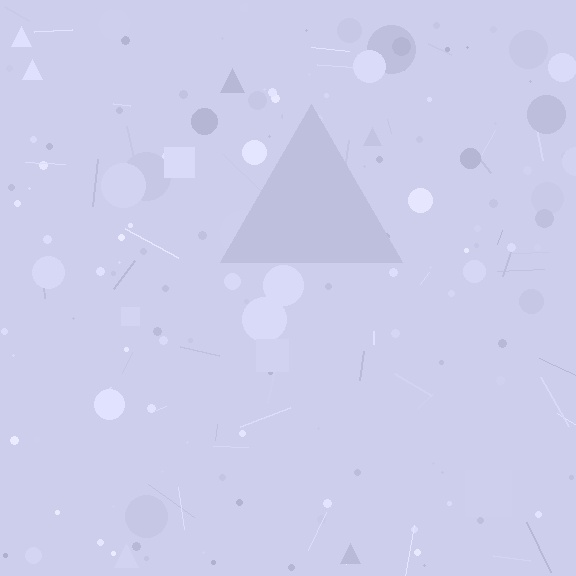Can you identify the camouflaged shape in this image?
The camouflaged shape is a triangle.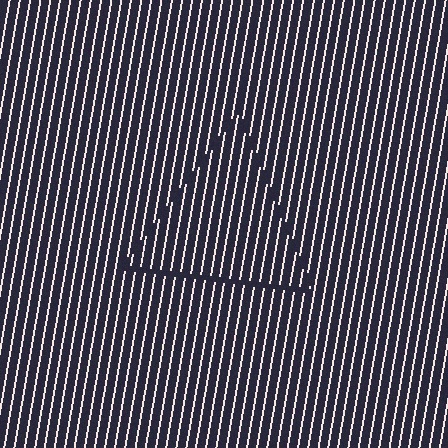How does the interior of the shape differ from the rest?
The interior of the shape contains the same grating, shifted by half a period — the contour is defined by the phase discontinuity where line-ends from the inner and outer gratings abut.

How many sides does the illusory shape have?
3 sides — the line-ends trace a triangle.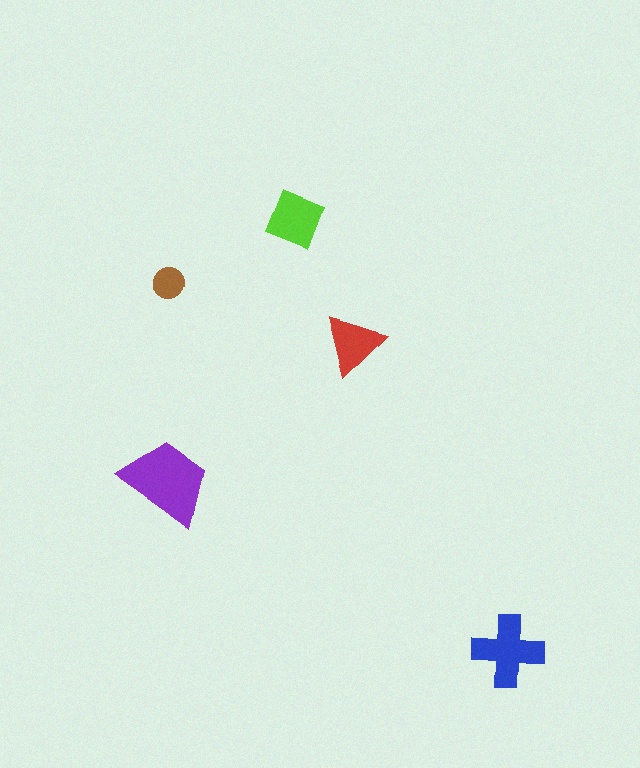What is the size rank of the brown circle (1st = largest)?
5th.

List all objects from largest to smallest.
The purple trapezoid, the blue cross, the lime diamond, the red triangle, the brown circle.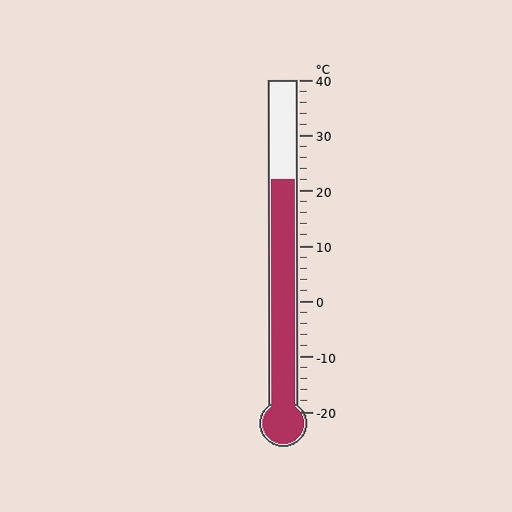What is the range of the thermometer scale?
The thermometer scale ranges from -20°C to 40°C.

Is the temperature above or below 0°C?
The temperature is above 0°C.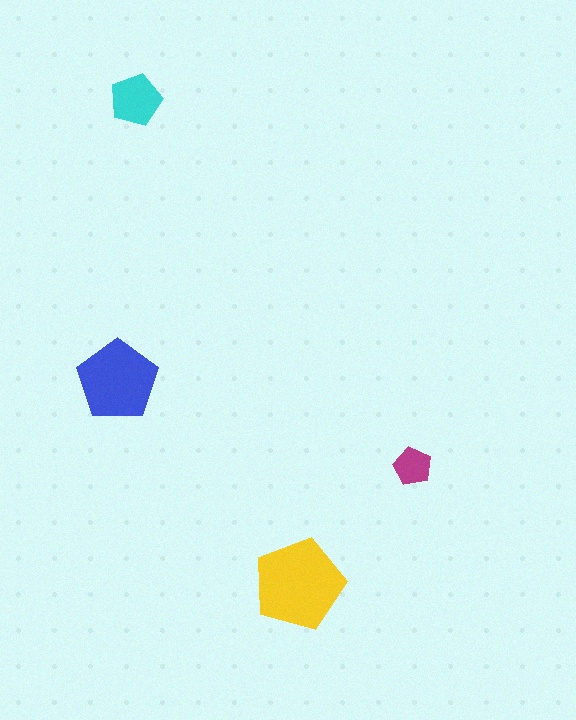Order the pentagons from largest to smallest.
the yellow one, the blue one, the cyan one, the magenta one.